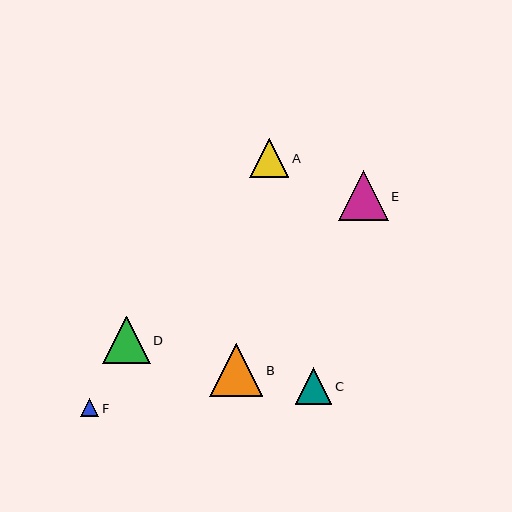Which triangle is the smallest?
Triangle F is the smallest with a size of approximately 18 pixels.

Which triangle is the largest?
Triangle B is the largest with a size of approximately 53 pixels.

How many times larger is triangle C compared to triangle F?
Triangle C is approximately 2.0 times the size of triangle F.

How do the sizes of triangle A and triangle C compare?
Triangle A and triangle C are approximately the same size.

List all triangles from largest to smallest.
From largest to smallest: B, E, D, A, C, F.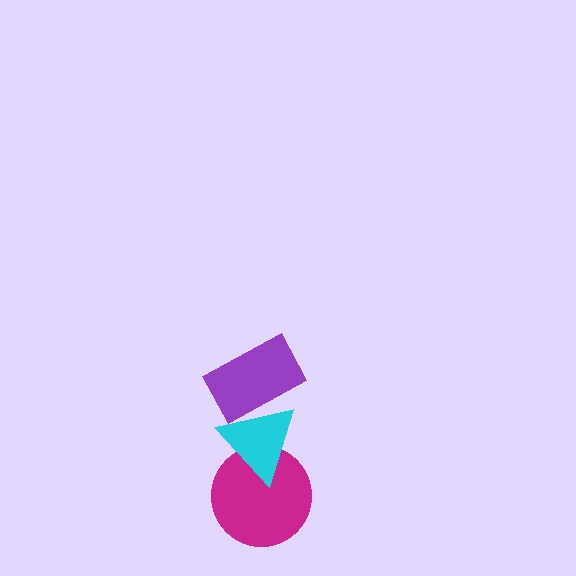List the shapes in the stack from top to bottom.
From top to bottom: the purple rectangle, the cyan triangle, the magenta circle.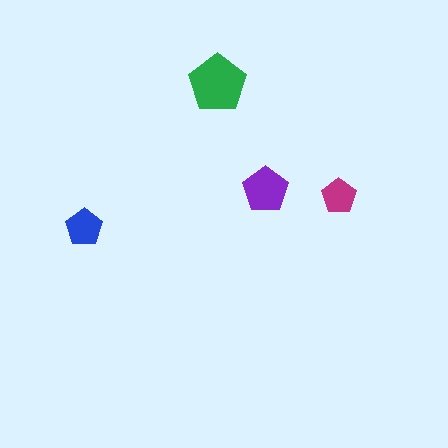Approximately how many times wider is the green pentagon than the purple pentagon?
About 1.5 times wider.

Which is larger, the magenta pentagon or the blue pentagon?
The blue one.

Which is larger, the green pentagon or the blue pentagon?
The green one.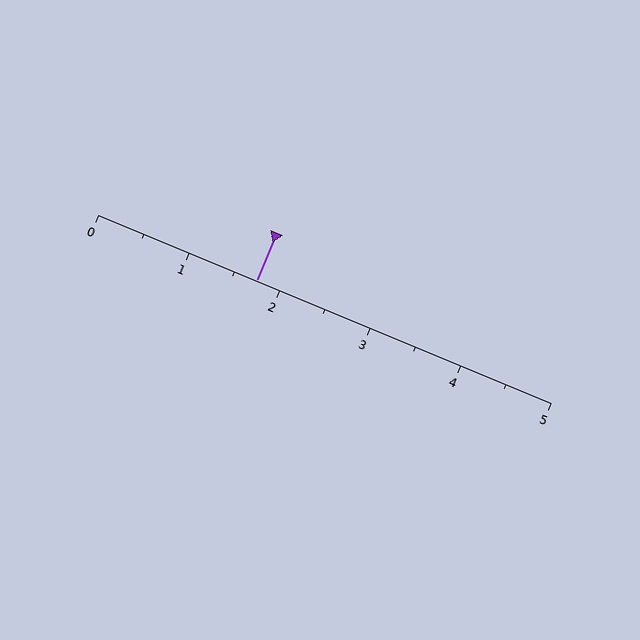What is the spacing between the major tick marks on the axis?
The major ticks are spaced 1 apart.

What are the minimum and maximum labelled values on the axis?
The axis runs from 0 to 5.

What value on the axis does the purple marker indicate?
The marker indicates approximately 1.8.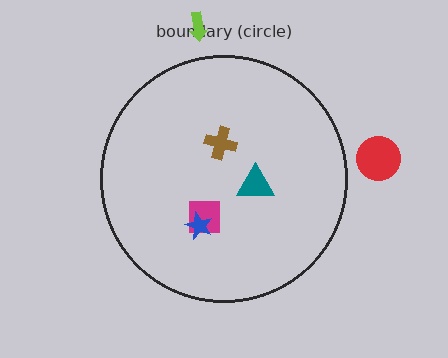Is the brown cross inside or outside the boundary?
Inside.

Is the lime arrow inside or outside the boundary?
Outside.